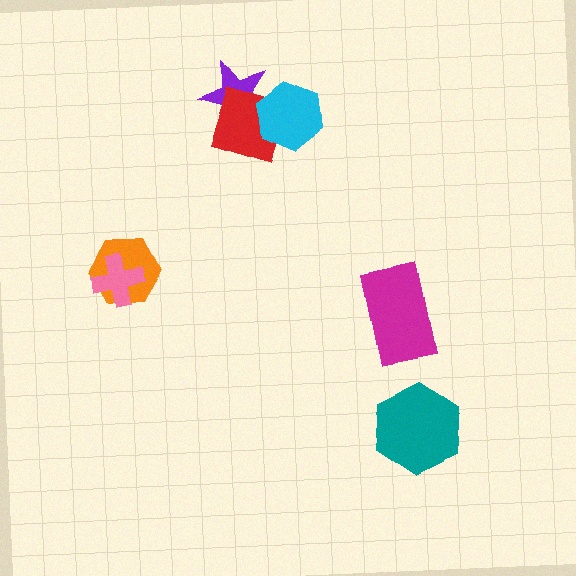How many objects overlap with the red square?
2 objects overlap with the red square.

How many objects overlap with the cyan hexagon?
2 objects overlap with the cyan hexagon.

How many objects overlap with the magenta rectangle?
0 objects overlap with the magenta rectangle.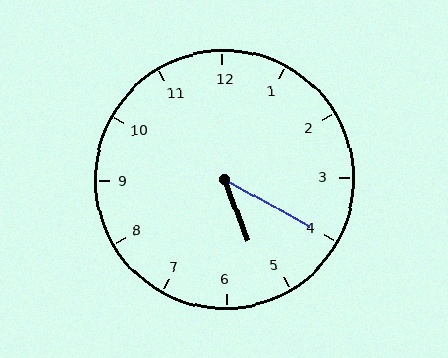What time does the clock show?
5:20.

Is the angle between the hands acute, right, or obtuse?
It is acute.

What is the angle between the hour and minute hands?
Approximately 40 degrees.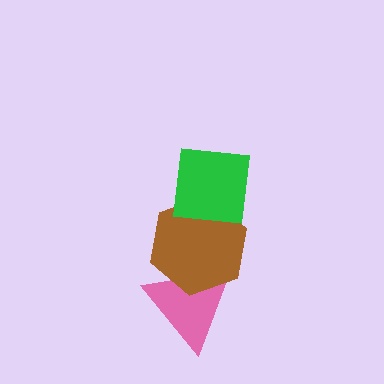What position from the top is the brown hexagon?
The brown hexagon is 2nd from the top.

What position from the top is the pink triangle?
The pink triangle is 3rd from the top.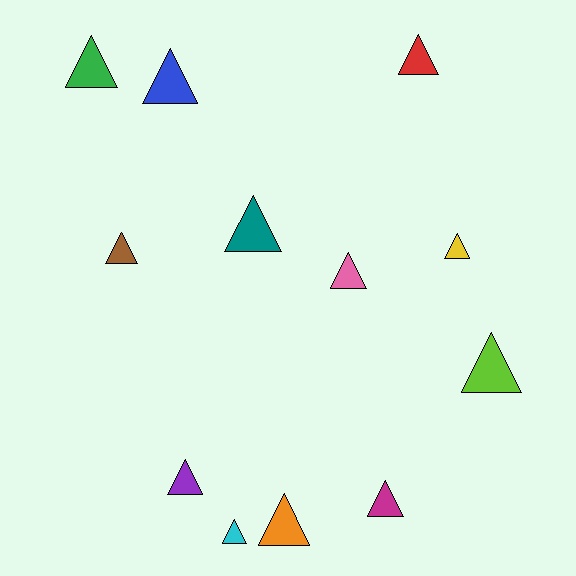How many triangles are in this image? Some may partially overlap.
There are 12 triangles.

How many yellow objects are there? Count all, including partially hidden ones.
There is 1 yellow object.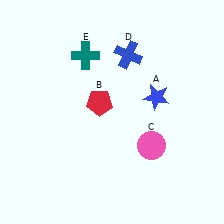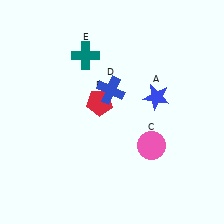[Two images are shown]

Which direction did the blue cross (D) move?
The blue cross (D) moved down.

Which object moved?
The blue cross (D) moved down.